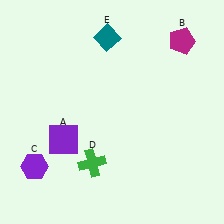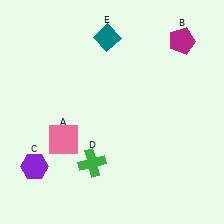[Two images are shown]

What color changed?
The square (A) changed from purple in Image 1 to pink in Image 2.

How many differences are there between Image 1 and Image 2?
There is 1 difference between the two images.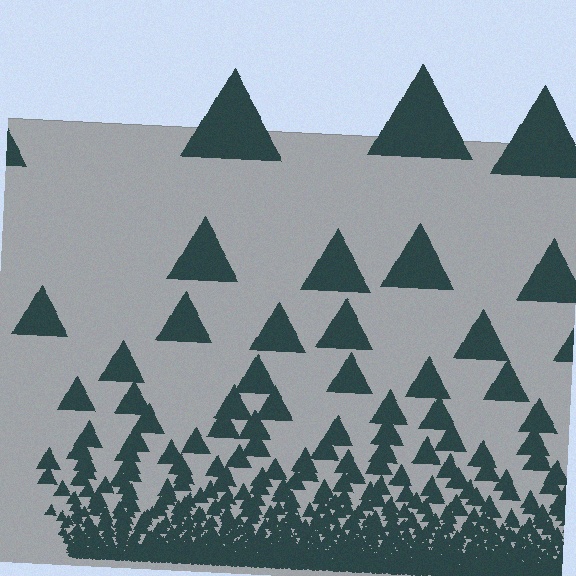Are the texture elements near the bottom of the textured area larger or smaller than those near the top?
Smaller. The gradient is inverted — elements near the bottom are smaller and denser.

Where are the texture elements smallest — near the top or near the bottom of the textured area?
Near the bottom.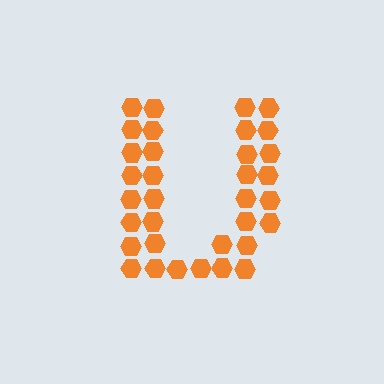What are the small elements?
The small elements are hexagons.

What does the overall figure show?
The overall figure shows the letter U.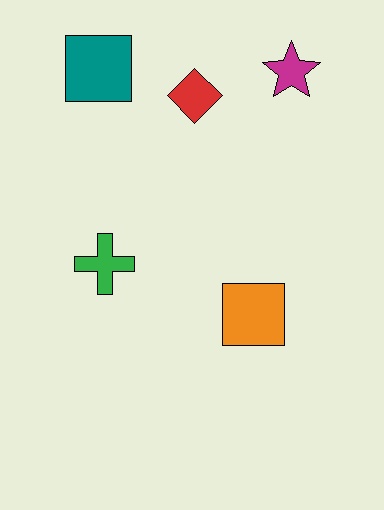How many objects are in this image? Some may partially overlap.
There are 5 objects.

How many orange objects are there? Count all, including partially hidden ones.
There is 1 orange object.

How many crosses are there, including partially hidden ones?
There is 1 cross.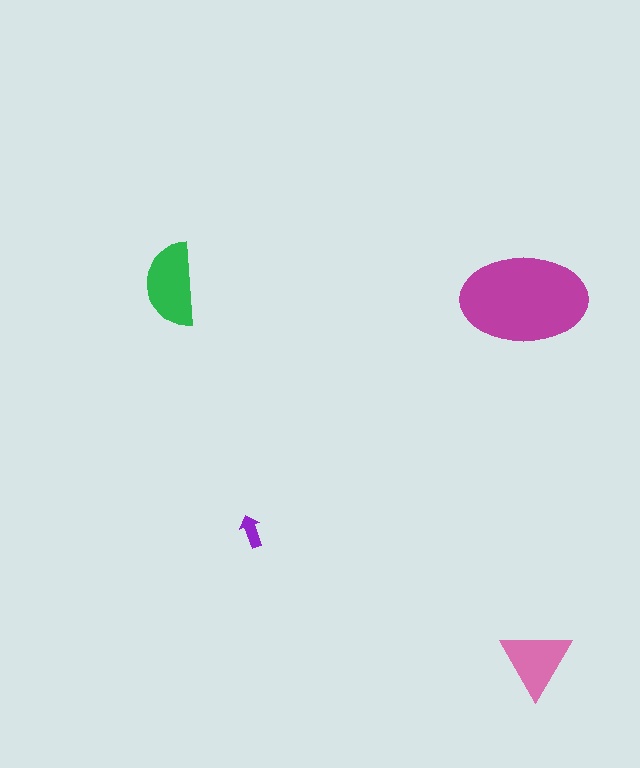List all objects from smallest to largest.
The purple arrow, the pink triangle, the green semicircle, the magenta ellipse.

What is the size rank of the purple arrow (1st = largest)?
4th.